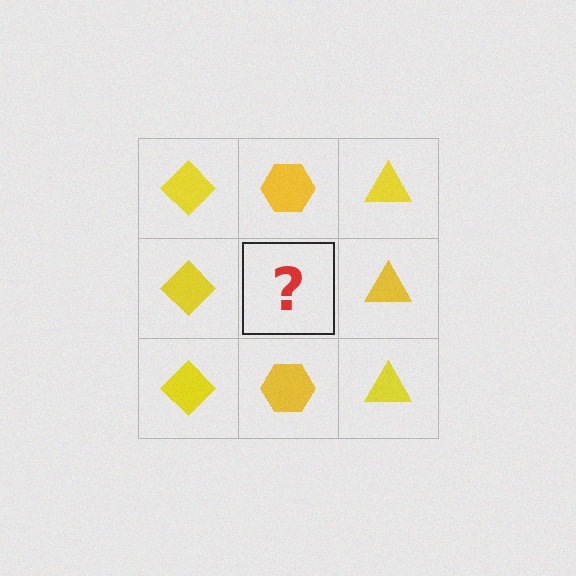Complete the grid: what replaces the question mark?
The question mark should be replaced with a yellow hexagon.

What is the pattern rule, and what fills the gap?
The rule is that each column has a consistent shape. The gap should be filled with a yellow hexagon.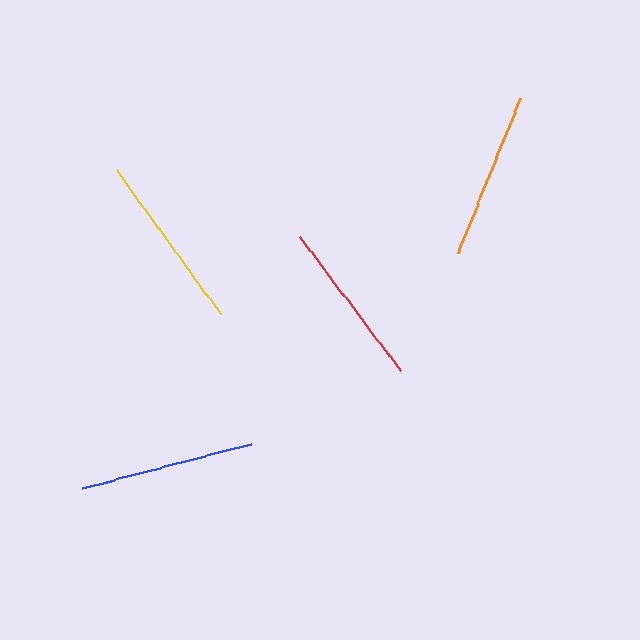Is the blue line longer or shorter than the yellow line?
The yellow line is longer than the blue line.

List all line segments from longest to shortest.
From longest to shortest: yellow, blue, red, orange.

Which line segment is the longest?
The yellow line is the longest at approximately 177 pixels.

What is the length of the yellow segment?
The yellow segment is approximately 177 pixels long.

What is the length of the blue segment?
The blue segment is approximately 175 pixels long.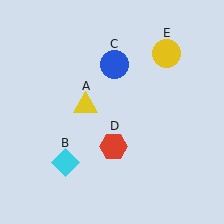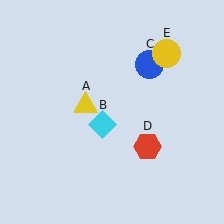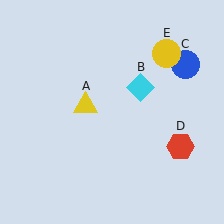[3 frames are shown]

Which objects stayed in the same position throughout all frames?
Yellow triangle (object A) and yellow circle (object E) remained stationary.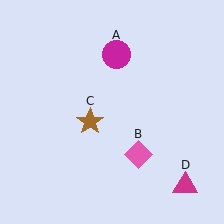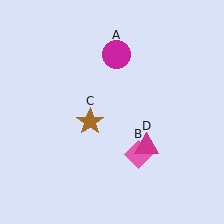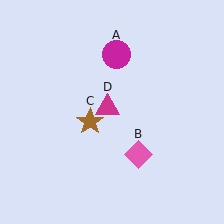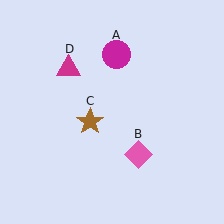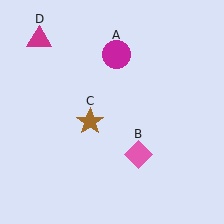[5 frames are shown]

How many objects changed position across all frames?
1 object changed position: magenta triangle (object D).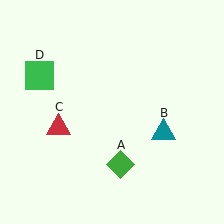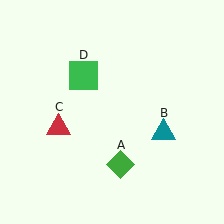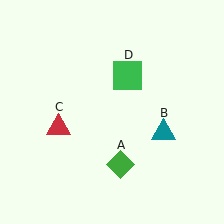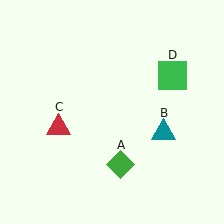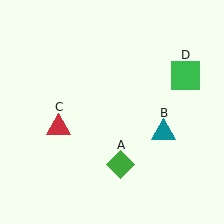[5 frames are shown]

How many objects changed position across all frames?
1 object changed position: green square (object D).